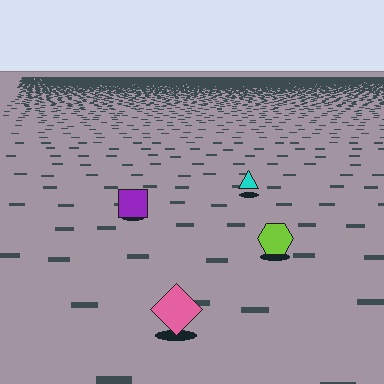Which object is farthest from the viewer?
The cyan triangle is farthest from the viewer. It appears smaller and the ground texture around it is denser.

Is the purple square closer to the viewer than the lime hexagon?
No. The lime hexagon is closer — you can tell from the texture gradient: the ground texture is coarser near it.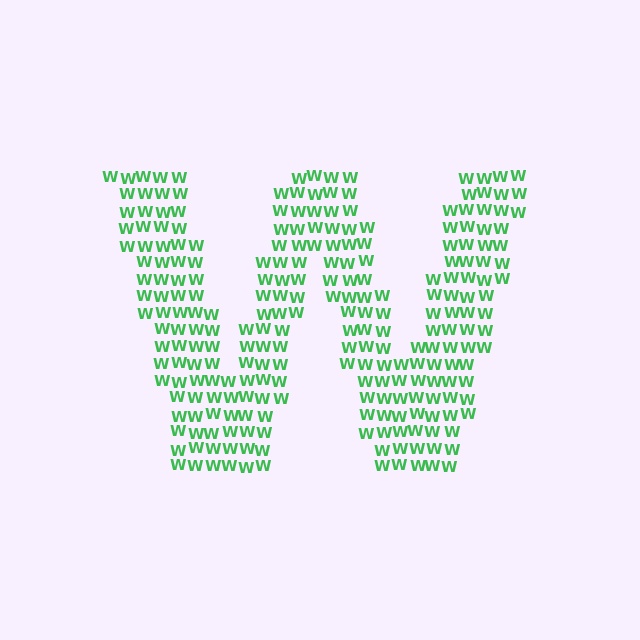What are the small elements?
The small elements are letter W's.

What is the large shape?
The large shape is the letter W.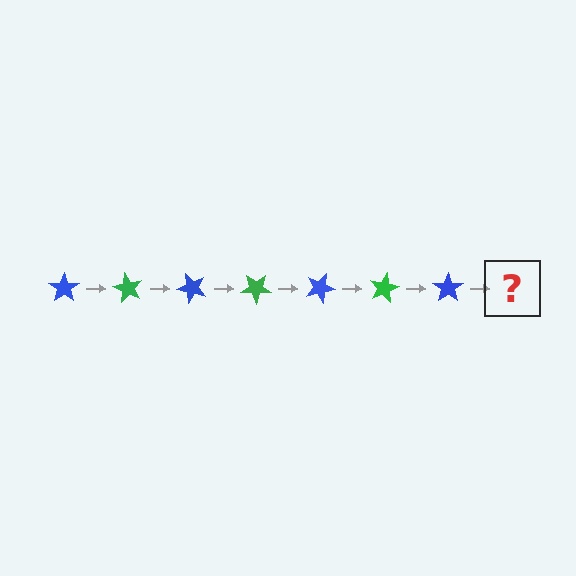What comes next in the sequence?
The next element should be a green star, rotated 420 degrees from the start.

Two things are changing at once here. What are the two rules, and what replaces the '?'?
The two rules are that it rotates 60 degrees each step and the color cycles through blue and green. The '?' should be a green star, rotated 420 degrees from the start.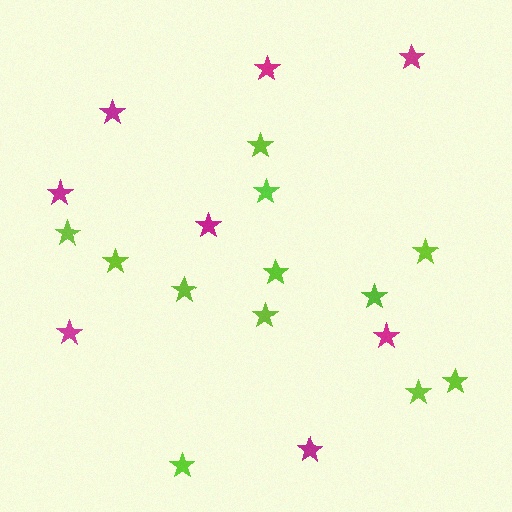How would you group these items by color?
There are 2 groups: one group of lime stars (12) and one group of magenta stars (8).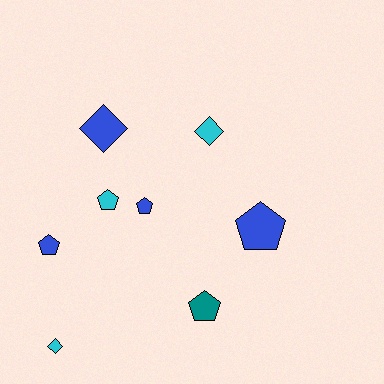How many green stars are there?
There are no green stars.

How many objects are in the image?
There are 8 objects.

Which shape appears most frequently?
Pentagon, with 5 objects.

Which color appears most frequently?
Blue, with 4 objects.